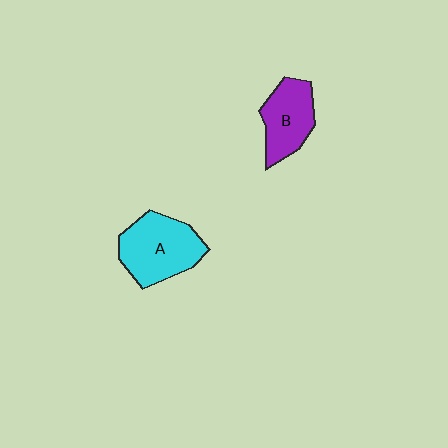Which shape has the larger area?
Shape A (cyan).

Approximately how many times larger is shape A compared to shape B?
Approximately 1.3 times.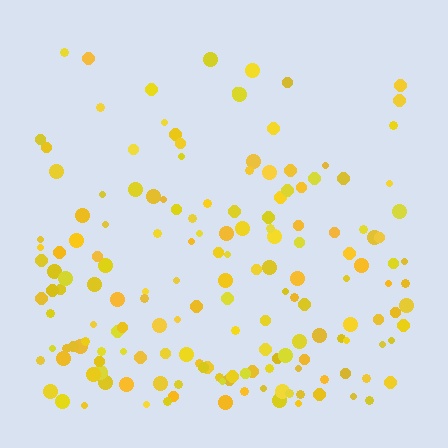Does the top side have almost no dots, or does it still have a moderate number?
Still a moderate number, just noticeably fewer than the bottom.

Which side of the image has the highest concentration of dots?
The bottom.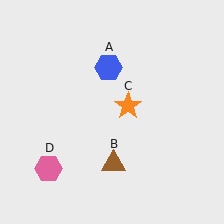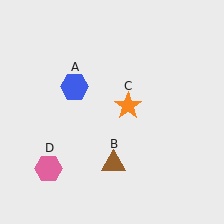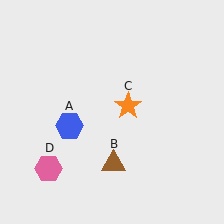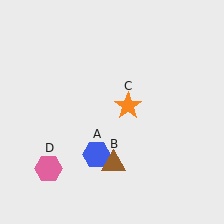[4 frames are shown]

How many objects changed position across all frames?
1 object changed position: blue hexagon (object A).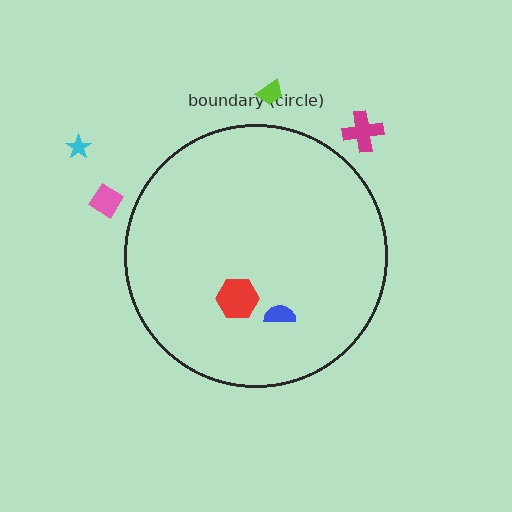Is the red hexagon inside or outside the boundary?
Inside.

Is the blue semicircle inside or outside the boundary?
Inside.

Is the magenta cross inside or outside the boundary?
Outside.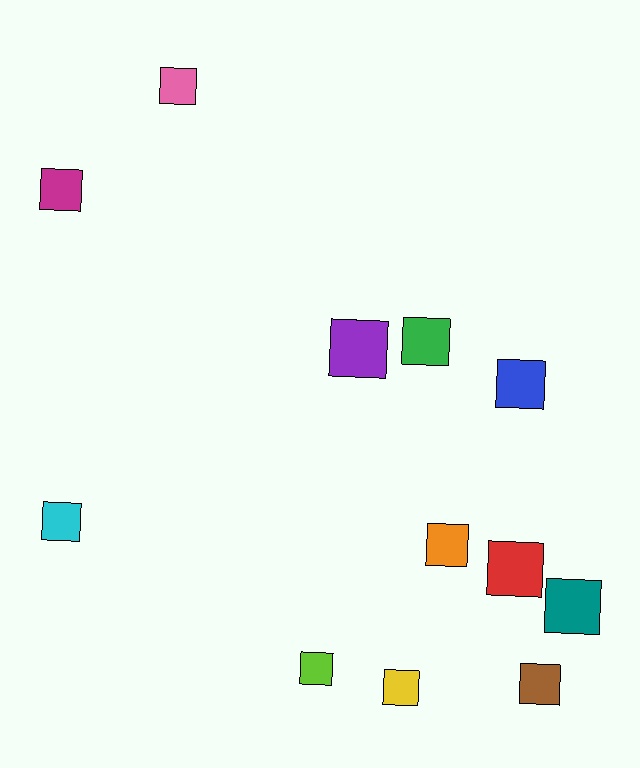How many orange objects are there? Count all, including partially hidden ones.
There is 1 orange object.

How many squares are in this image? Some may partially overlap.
There are 12 squares.